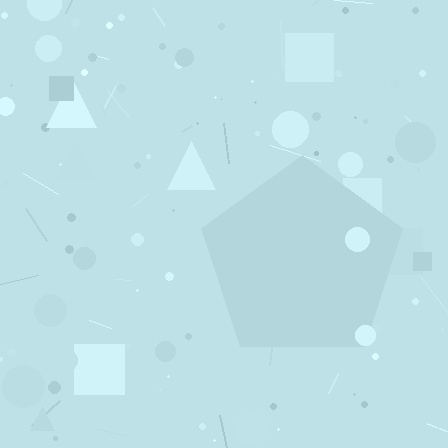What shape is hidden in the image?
A pentagon is hidden in the image.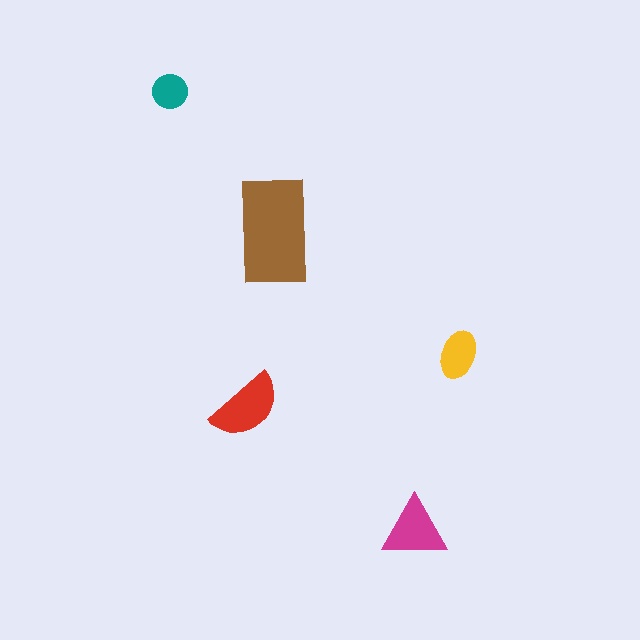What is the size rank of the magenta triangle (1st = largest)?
3rd.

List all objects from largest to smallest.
The brown rectangle, the red semicircle, the magenta triangle, the yellow ellipse, the teal circle.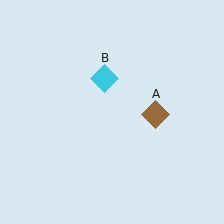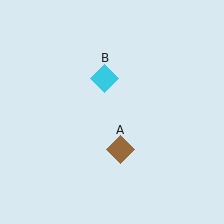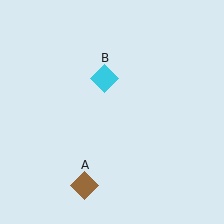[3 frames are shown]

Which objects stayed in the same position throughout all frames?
Cyan diamond (object B) remained stationary.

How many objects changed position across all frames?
1 object changed position: brown diamond (object A).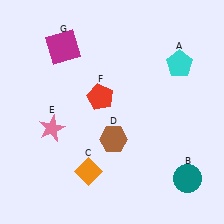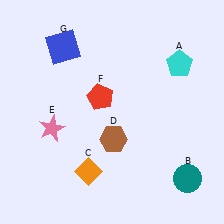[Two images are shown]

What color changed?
The square (G) changed from magenta in Image 1 to blue in Image 2.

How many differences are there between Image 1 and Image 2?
There is 1 difference between the two images.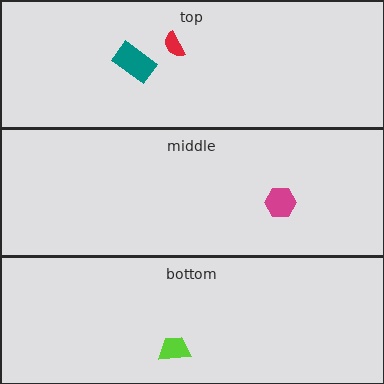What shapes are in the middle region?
The magenta hexagon.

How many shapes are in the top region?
2.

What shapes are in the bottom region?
The lime trapezoid.